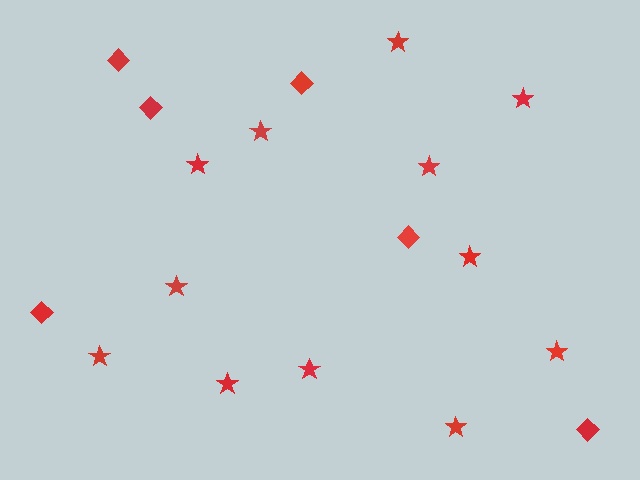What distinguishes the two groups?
There are 2 groups: one group of diamonds (6) and one group of stars (12).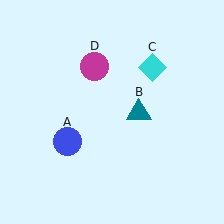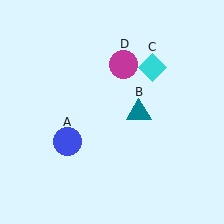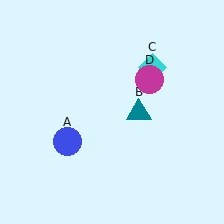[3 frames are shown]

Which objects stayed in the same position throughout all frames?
Blue circle (object A) and teal triangle (object B) and cyan diamond (object C) remained stationary.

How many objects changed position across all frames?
1 object changed position: magenta circle (object D).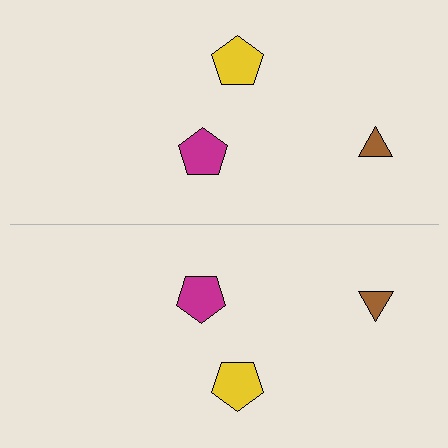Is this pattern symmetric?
Yes, this pattern has bilateral (reflection) symmetry.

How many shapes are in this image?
There are 6 shapes in this image.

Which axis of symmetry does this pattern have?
The pattern has a horizontal axis of symmetry running through the center of the image.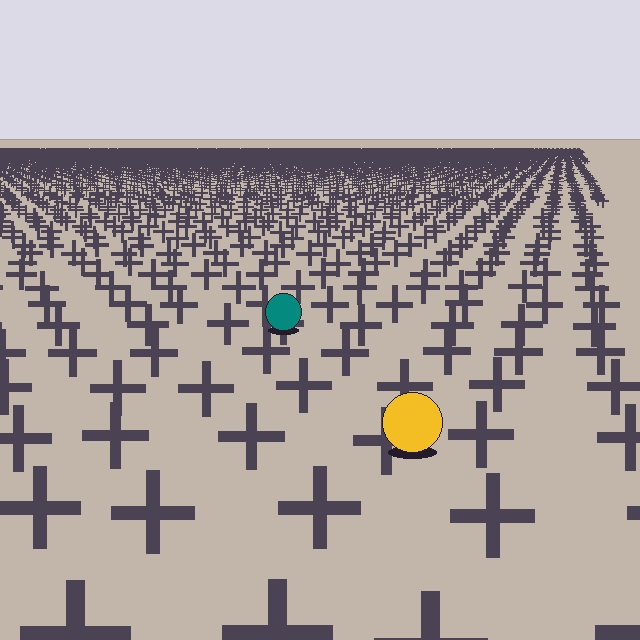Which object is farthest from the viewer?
The teal circle is farthest from the viewer. It appears smaller and the ground texture around it is denser.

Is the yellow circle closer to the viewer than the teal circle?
Yes. The yellow circle is closer — you can tell from the texture gradient: the ground texture is coarser near it.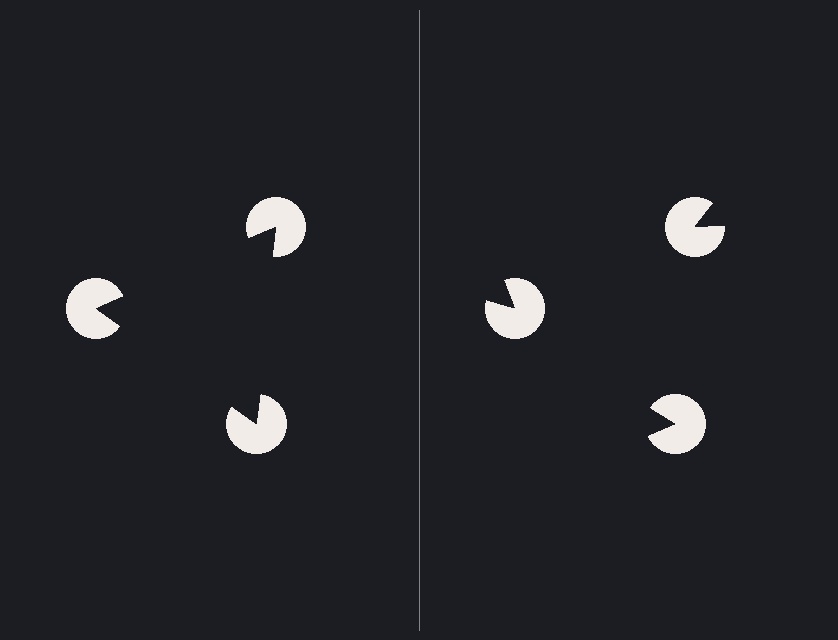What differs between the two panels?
The pac-man discs are positioned identically on both sides; only the wedge orientations differ. On the left they align to a triangle; on the right they are misaligned.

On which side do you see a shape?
An illusory triangle appears on the left side. On the right side the wedge cuts are rotated, so no coherent shape forms.